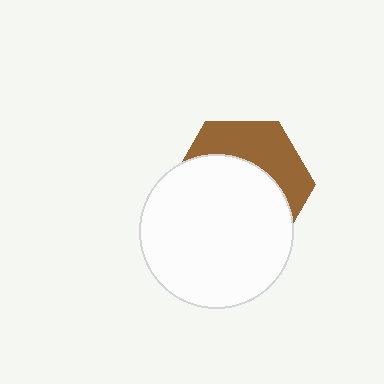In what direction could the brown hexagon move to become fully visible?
The brown hexagon could move up. That would shift it out from behind the white circle entirely.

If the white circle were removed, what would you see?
You would see the complete brown hexagon.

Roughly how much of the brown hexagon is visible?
A small part of it is visible (roughly 37%).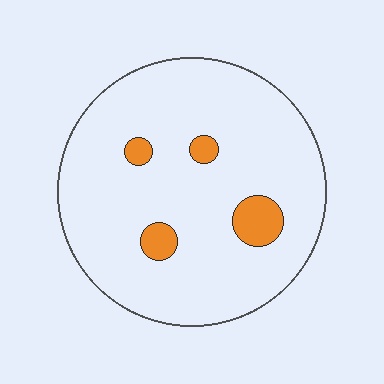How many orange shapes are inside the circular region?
4.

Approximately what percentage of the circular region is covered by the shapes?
Approximately 10%.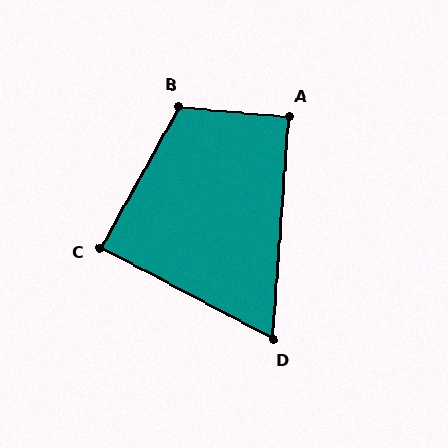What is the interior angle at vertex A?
Approximately 91 degrees (approximately right).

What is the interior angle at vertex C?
Approximately 89 degrees (approximately right).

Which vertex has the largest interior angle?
B, at approximately 114 degrees.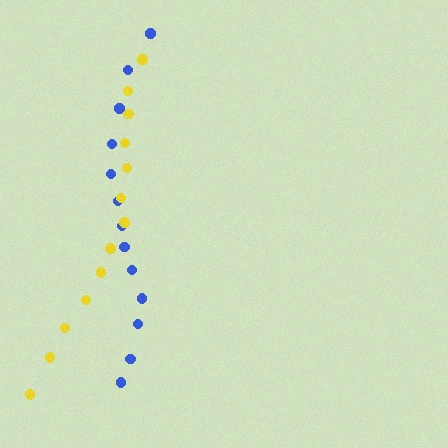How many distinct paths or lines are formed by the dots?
There are 2 distinct paths.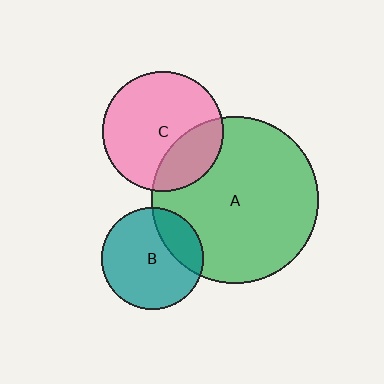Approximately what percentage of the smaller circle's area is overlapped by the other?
Approximately 25%.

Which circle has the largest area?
Circle A (green).